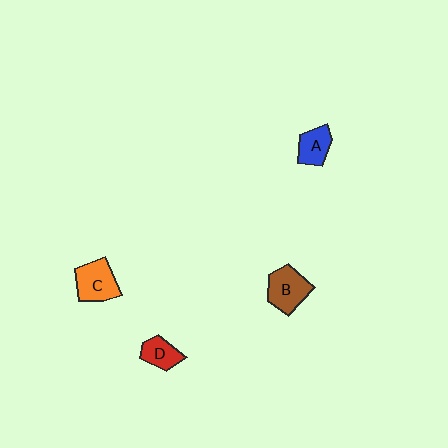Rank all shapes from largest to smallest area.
From largest to smallest: C (orange), B (brown), A (blue), D (red).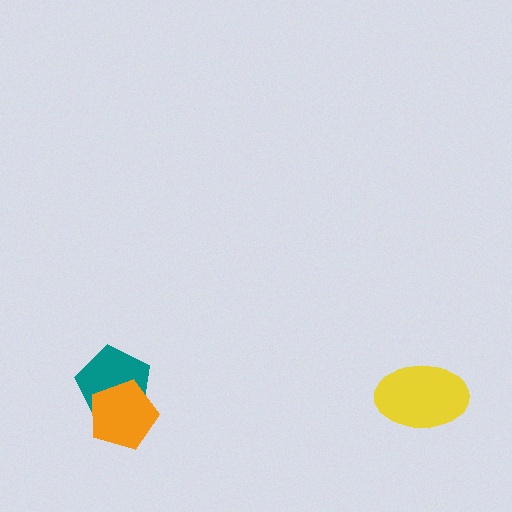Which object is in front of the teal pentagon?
The orange pentagon is in front of the teal pentagon.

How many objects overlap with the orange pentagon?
1 object overlaps with the orange pentagon.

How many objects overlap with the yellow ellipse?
0 objects overlap with the yellow ellipse.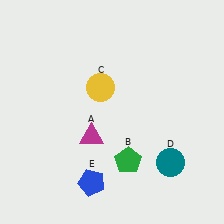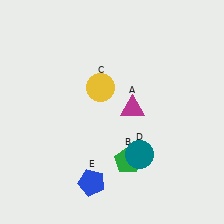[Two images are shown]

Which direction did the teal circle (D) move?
The teal circle (D) moved left.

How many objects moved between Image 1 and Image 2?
2 objects moved between the two images.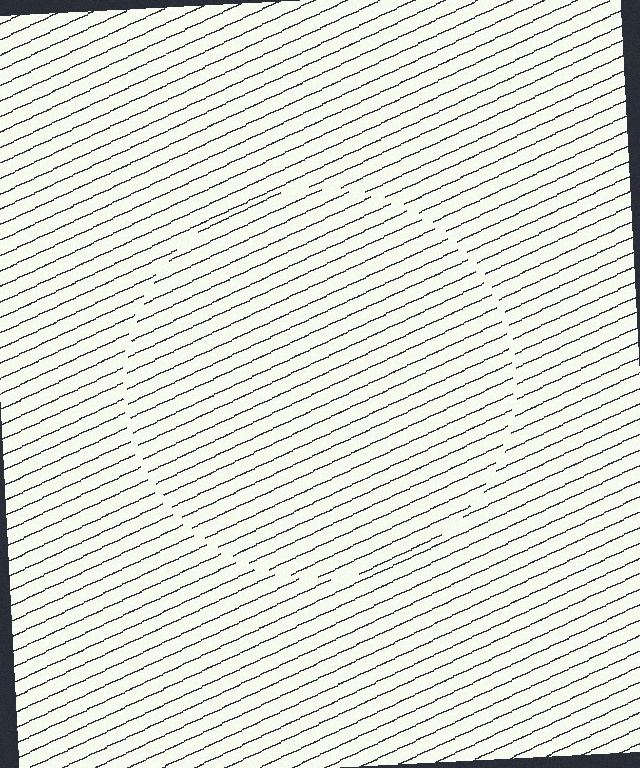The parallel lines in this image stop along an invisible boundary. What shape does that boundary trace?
An illusory circle. The interior of the shape contains the same grating, shifted by half a period — the contour is defined by the phase discontinuity where line-ends from the inner and outer gratings abut.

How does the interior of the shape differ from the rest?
The interior of the shape contains the same grating, shifted by half a period — the contour is defined by the phase discontinuity where line-ends from the inner and outer gratings abut.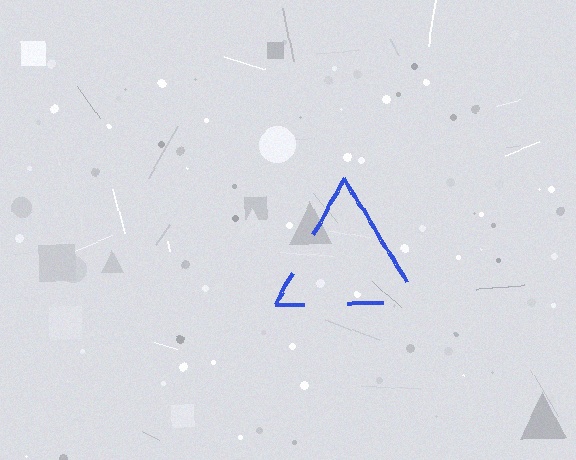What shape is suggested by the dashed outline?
The dashed outline suggests a triangle.